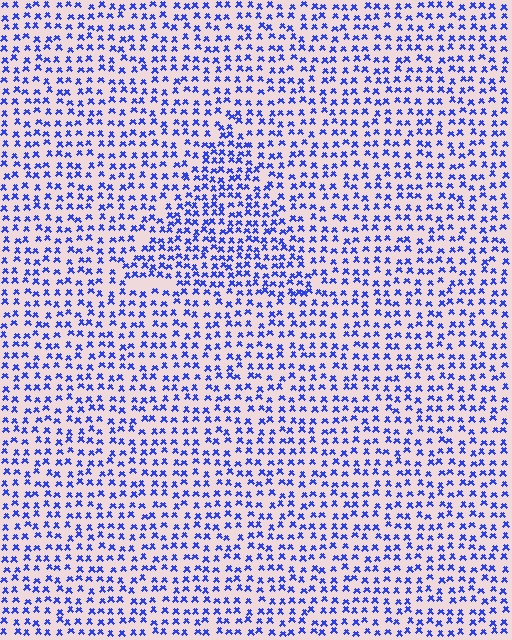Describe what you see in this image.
The image contains small blue elements arranged at two different densities. A triangle-shaped region is visible where the elements are more densely packed than the surrounding area.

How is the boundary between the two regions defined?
The boundary is defined by a change in element density (approximately 1.5x ratio). All elements are the same color, size, and shape.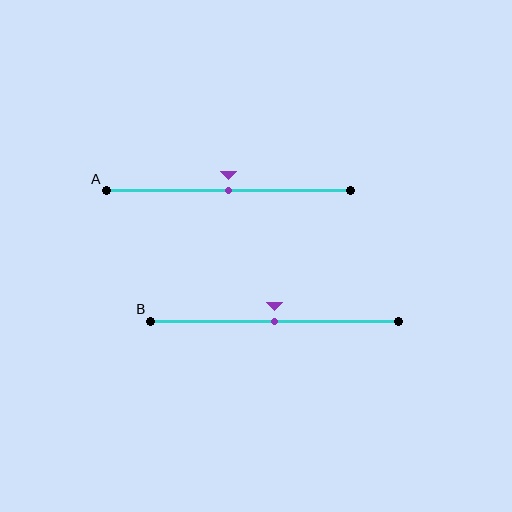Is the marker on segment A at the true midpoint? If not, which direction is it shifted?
Yes, the marker on segment A is at the true midpoint.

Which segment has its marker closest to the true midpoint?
Segment A has its marker closest to the true midpoint.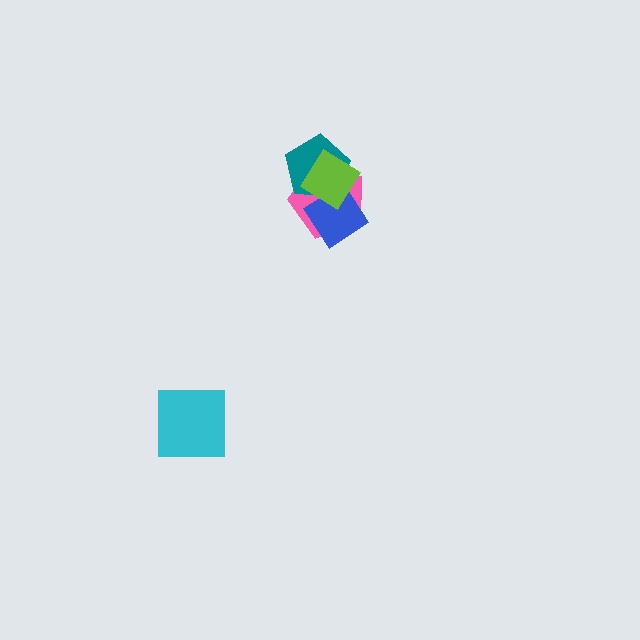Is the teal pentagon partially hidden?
Yes, it is partially covered by another shape.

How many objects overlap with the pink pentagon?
3 objects overlap with the pink pentagon.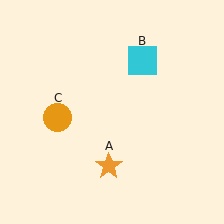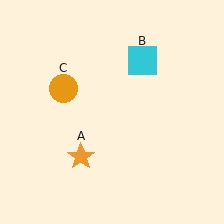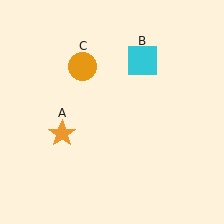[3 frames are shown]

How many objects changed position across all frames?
2 objects changed position: orange star (object A), orange circle (object C).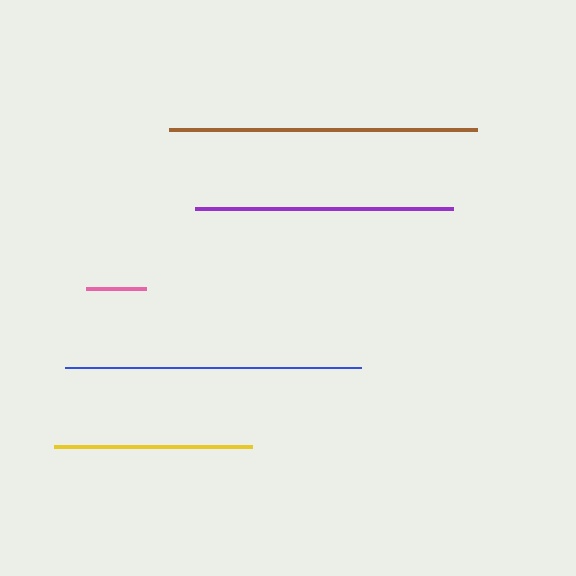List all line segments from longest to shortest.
From longest to shortest: brown, blue, purple, yellow, pink.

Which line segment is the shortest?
The pink line is the shortest at approximately 60 pixels.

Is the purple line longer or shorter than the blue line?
The blue line is longer than the purple line.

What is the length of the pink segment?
The pink segment is approximately 60 pixels long.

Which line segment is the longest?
The brown line is the longest at approximately 308 pixels.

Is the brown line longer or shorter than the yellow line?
The brown line is longer than the yellow line.